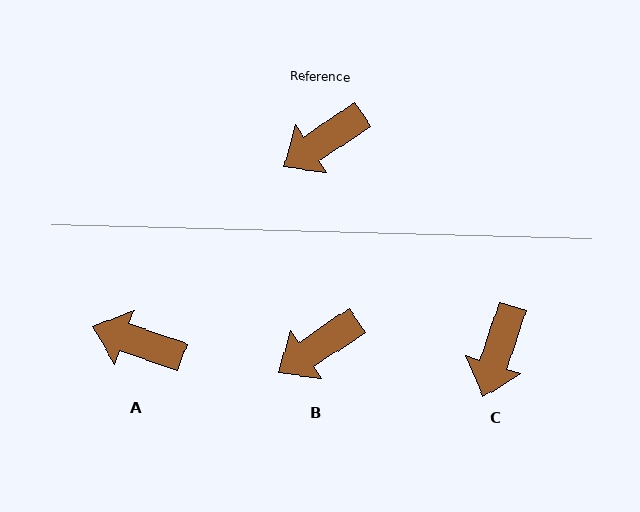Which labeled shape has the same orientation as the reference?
B.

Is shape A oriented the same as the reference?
No, it is off by about 52 degrees.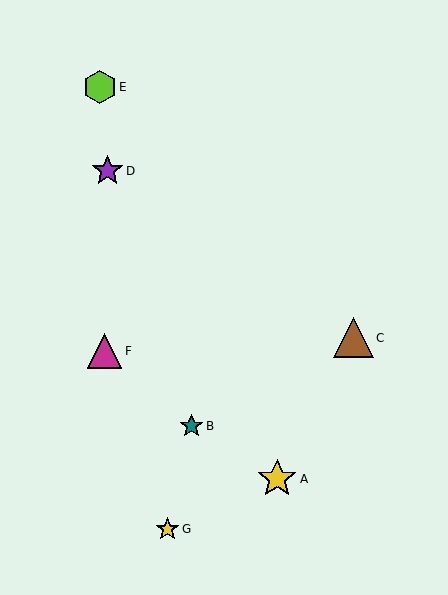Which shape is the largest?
The brown triangle (labeled C) is the largest.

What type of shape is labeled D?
Shape D is a purple star.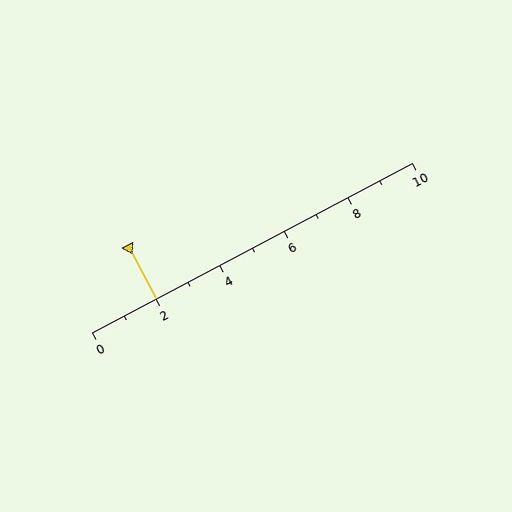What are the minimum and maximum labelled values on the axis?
The axis runs from 0 to 10.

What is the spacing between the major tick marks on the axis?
The major ticks are spaced 2 apart.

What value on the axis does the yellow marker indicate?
The marker indicates approximately 2.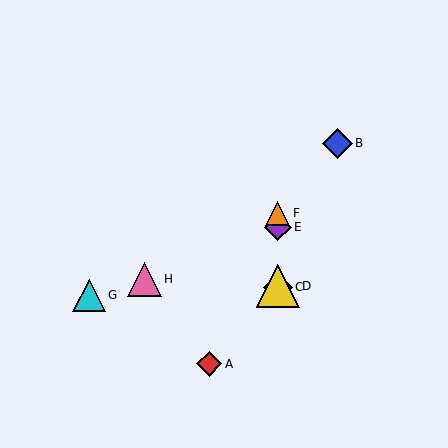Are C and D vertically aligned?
Yes, both are at x≈278.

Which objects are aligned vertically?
Objects C, D, E, F are aligned vertically.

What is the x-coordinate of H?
Object H is at x≈144.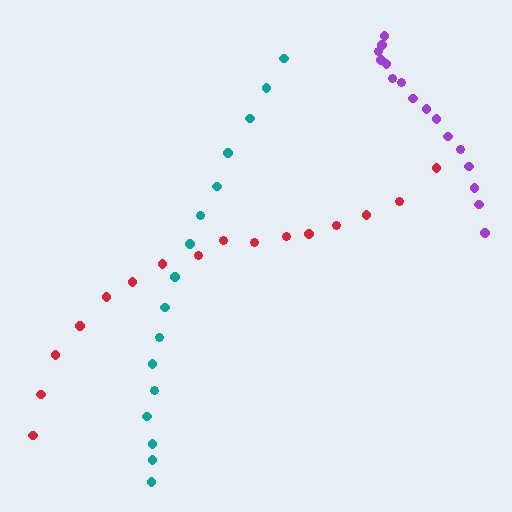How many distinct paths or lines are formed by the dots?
There are 3 distinct paths.